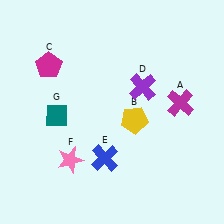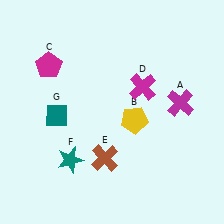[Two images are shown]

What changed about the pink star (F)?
In Image 1, F is pink. In Image 2, it changed to teal.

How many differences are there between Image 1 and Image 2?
There are 3 differences between the two images.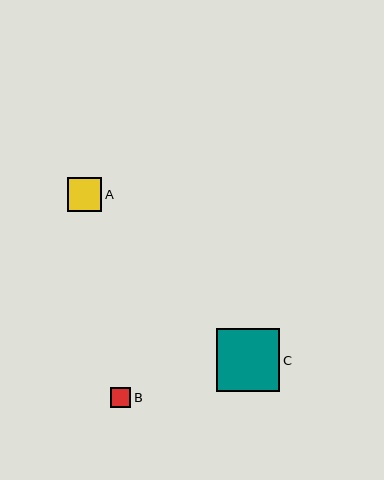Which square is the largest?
Square C is the largest with a size of approximately 64 pixels.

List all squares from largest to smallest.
From largest to smallest: C, A, B.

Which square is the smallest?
Square B is the smallest with a size of approximately 20 pixels.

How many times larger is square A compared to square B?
Square A is approximately 1.7 times the size of square B.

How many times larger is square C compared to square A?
Square C is approximately 1.9 times the size of square A.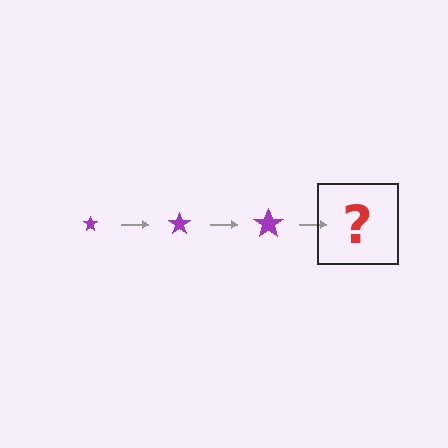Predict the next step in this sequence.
The next step is a purple star, larger than the previous one.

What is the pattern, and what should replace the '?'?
The pattern is that the star gets progressively larger each step. The '?' should be a purple star, larger than the previous one.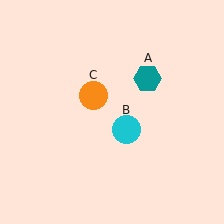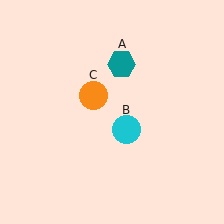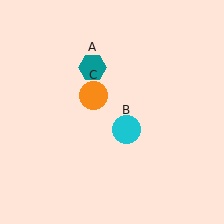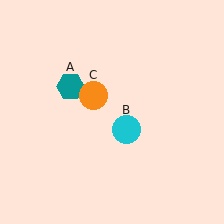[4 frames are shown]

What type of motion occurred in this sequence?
The teal hexagon (object A) rotated counterclockwise around the center of the scene.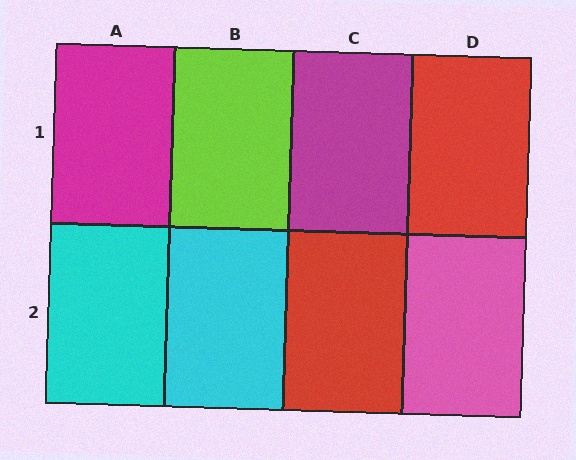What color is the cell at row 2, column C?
Red.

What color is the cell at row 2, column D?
Pink.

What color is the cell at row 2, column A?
Cyan.